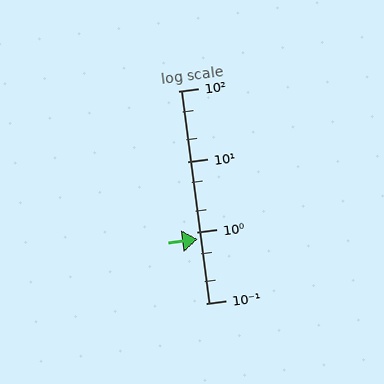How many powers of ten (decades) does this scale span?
The scale spans 3 decades, from 0.1 to 100.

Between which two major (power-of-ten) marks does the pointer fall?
The pointer is between 0.1 and 1.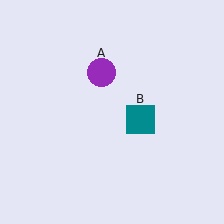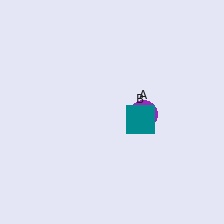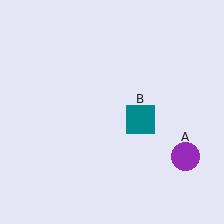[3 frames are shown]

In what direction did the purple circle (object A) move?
The purple circle (object A) moved down and to the right.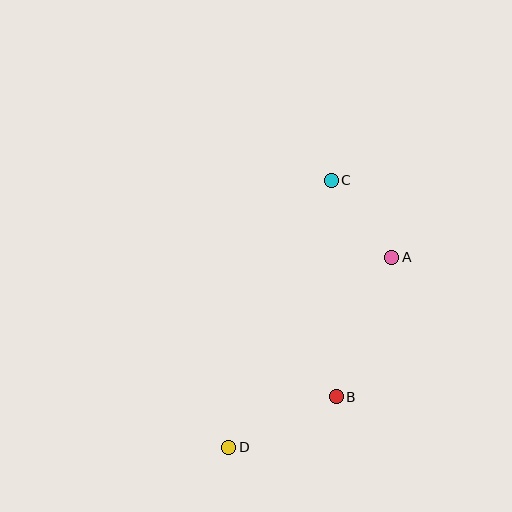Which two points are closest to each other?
Points A and C are closest to each other.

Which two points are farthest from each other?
Points C and D are farthest from each other.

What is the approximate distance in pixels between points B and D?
The distance between B and D is approximately 119 pixels.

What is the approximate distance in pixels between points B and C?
The distance between B and C is approximately 216 pixels.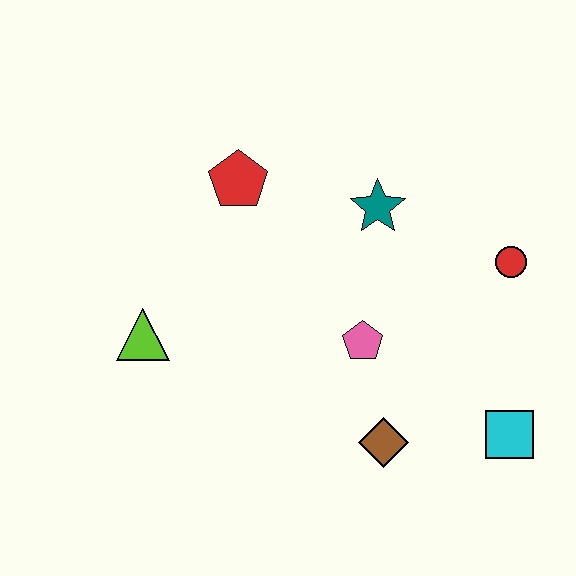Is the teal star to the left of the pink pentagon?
No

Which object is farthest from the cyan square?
The lime triangle is farthest from the cyan square.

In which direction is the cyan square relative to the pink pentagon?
The cyan square is to the right of the pink pentagon.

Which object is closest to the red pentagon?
The teal star is closest to the red pentagon.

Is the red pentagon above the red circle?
Yes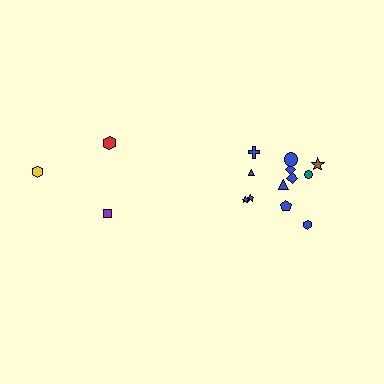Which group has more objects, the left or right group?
The right group.